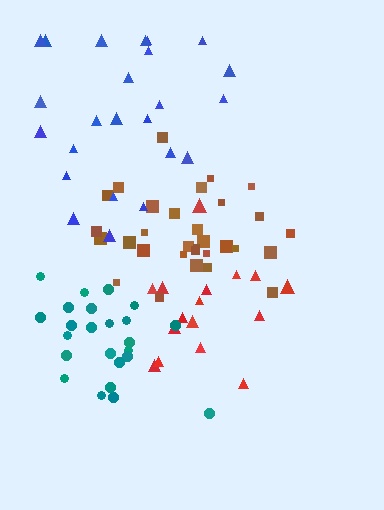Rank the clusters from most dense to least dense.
brown, teal, red, blue.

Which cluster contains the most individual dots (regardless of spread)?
Brown (31).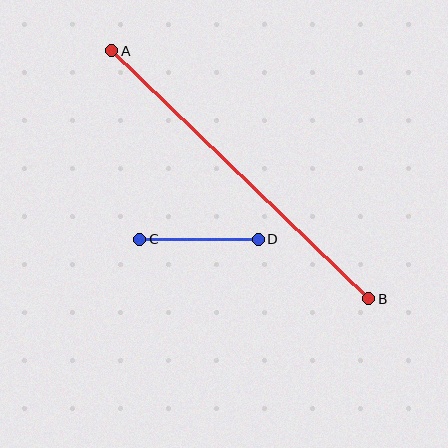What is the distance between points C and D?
The distance is approximately 119 pixels.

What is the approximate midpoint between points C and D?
The midpoint is at approximately (199, 239) pixels.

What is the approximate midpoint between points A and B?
The midpoint is at approximately (240, 175) pixels.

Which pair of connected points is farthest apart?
Points A and B are farthest apart.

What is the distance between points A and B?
The distance is approximately 357 pixels.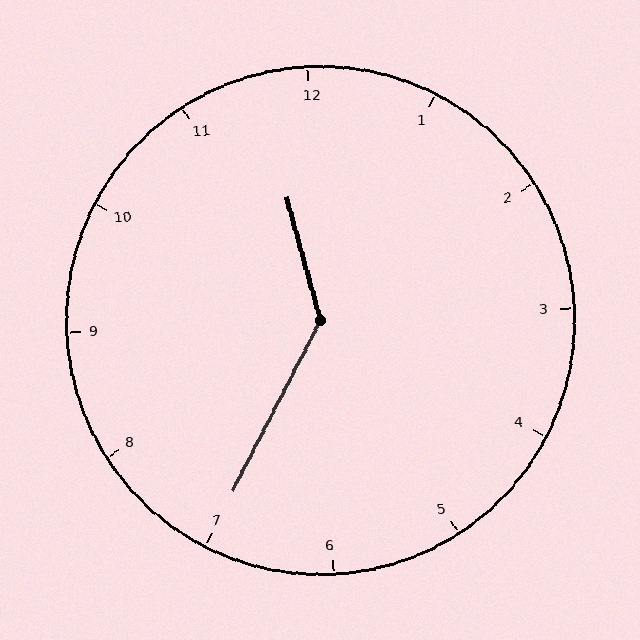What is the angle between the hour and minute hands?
Approximately 138 degrees.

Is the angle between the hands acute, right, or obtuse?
It is obtuse.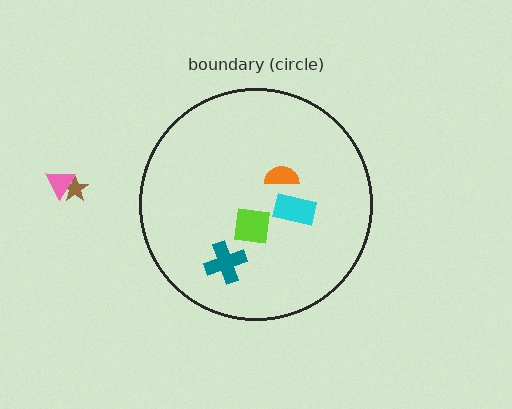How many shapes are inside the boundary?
4 inside, 2 outside.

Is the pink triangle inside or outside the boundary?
Outside.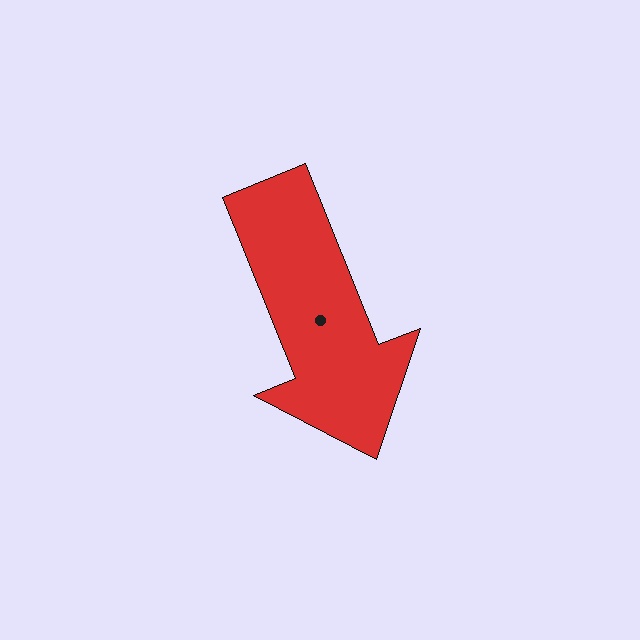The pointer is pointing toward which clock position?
Roughly 5 o'clock.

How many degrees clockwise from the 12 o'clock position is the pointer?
Approximately 158 degrees.